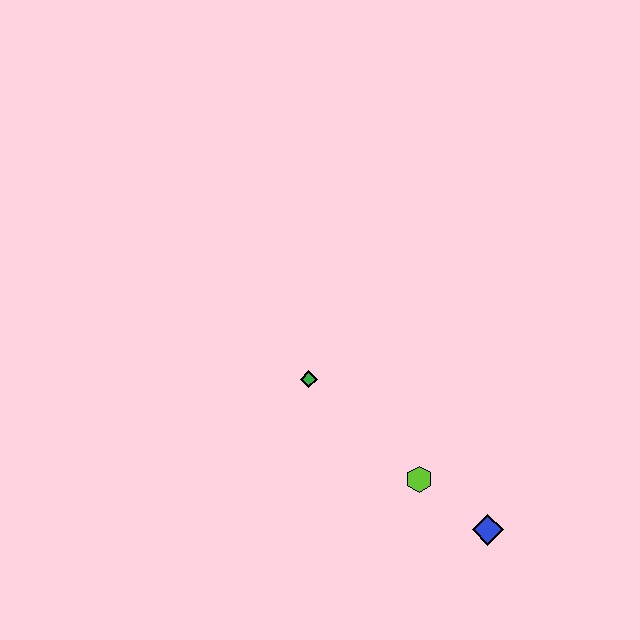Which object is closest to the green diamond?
The lime hexagon is closest to the green diamond.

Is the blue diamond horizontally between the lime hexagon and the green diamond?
No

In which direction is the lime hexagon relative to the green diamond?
The lime hexagon is to the right of the green diamond.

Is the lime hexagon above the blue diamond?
Yes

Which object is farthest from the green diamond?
The blue diamond is farthest from the green diamond.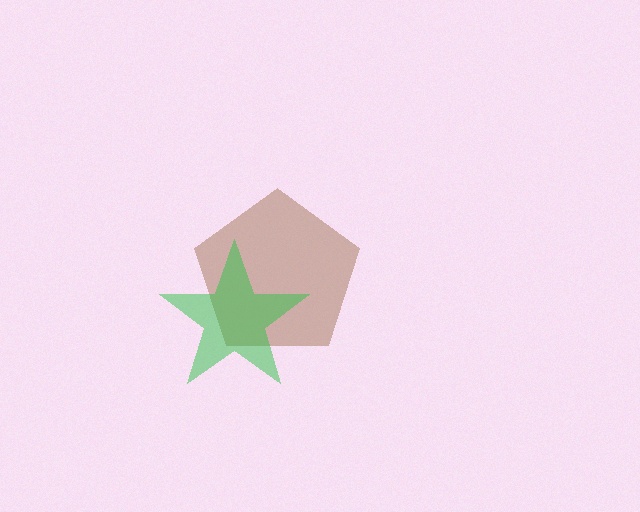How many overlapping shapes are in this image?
There are 2 overlapping shapes in the image.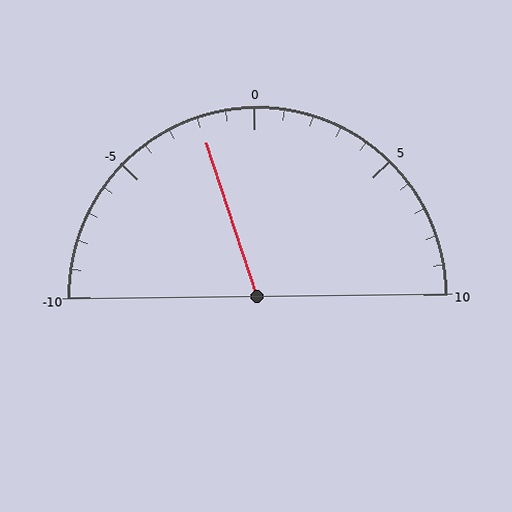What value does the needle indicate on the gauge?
The needle indicates approximately -2.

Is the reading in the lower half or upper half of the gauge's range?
The reading is in the lower half of the range (-10 to 10).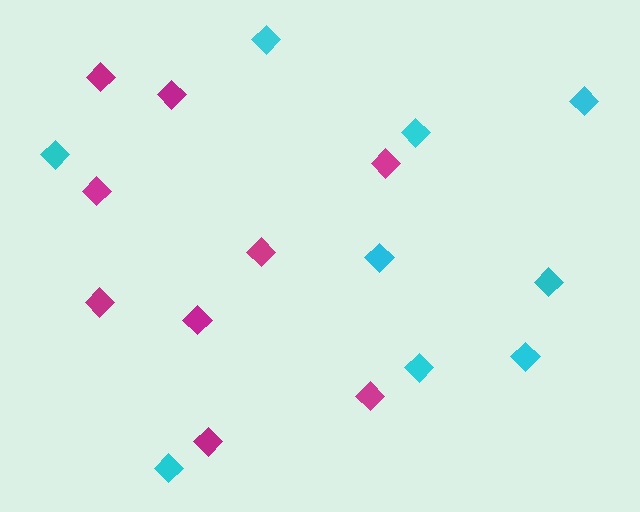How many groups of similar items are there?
There are 2 groups: one group of magenta diamonds (9) and one group of cyan diamonds (9).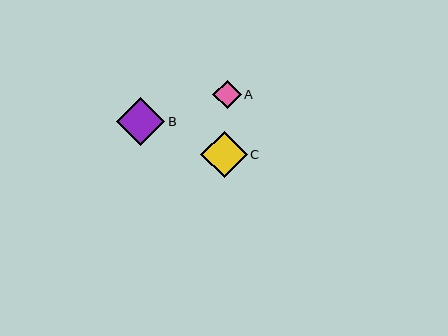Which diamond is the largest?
Diamond B is the largest with a size of approximately 48 pixels.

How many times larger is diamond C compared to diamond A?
Diamond C is approximately 1.7 times the size of diamond A.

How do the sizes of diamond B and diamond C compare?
Diamond B and diamond C are approximately the same size.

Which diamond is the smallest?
Diamond A is the smallest with a size of approximately 28 pixels.